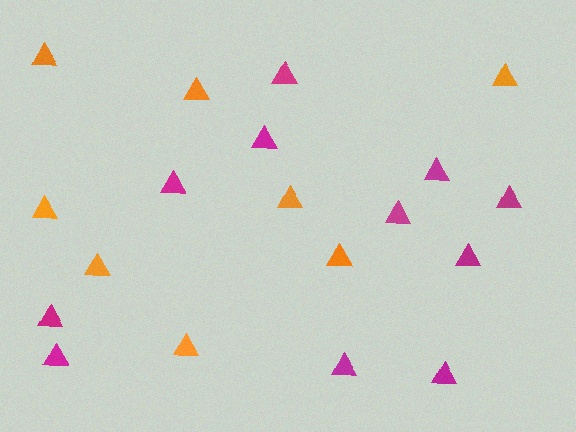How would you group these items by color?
There are 2 groups: one group of orange triangles (8) and one group of magenta triangles (11).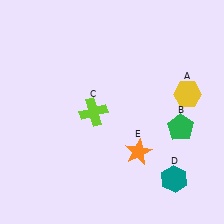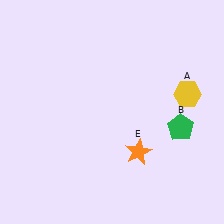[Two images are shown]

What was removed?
The lime cross (C), the teal hexagon (D) were removed in Image 2.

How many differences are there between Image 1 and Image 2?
There are 2 differences between the two images.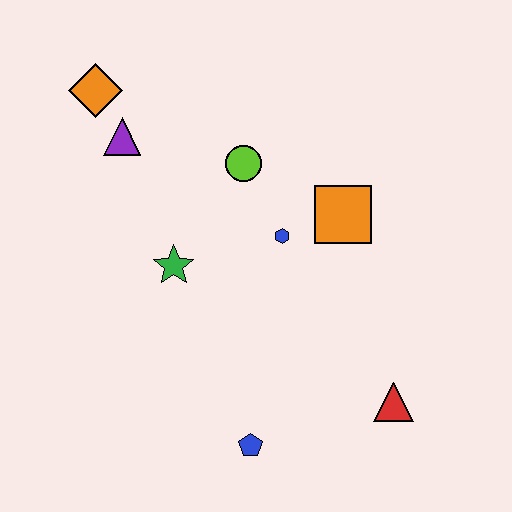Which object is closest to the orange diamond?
The purple triangle is closest to the orange diamond.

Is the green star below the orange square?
Yes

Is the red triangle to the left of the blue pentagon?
No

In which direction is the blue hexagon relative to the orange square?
The blue hexagon is to the left of the orange square.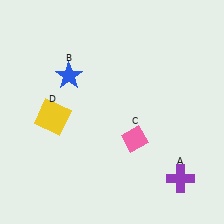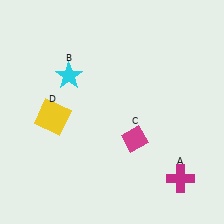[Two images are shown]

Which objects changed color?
A changed from purple to magenta. B changed from blue to cyan. C changed from pink to magenta.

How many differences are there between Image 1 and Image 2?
There are 3 differences between the two images.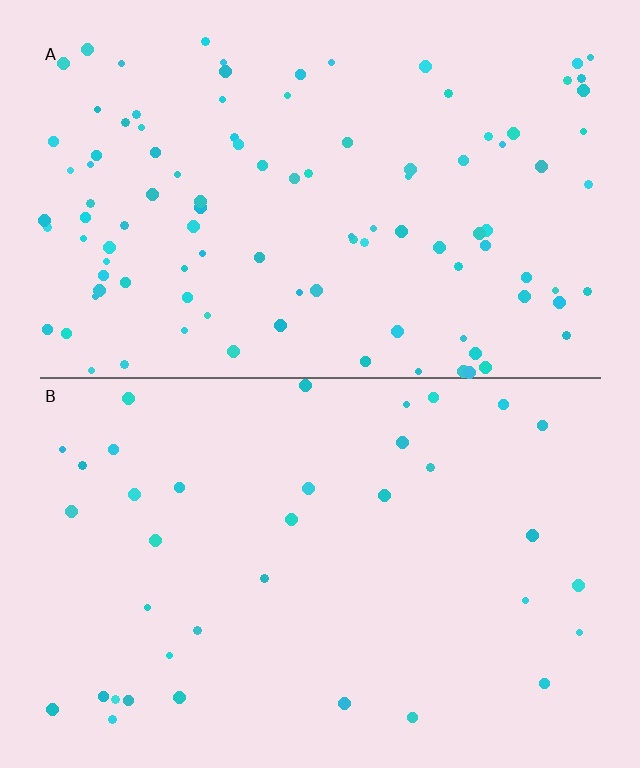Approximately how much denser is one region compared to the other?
Approximately 2.9× — region A over region B.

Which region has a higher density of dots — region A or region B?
A (the top).